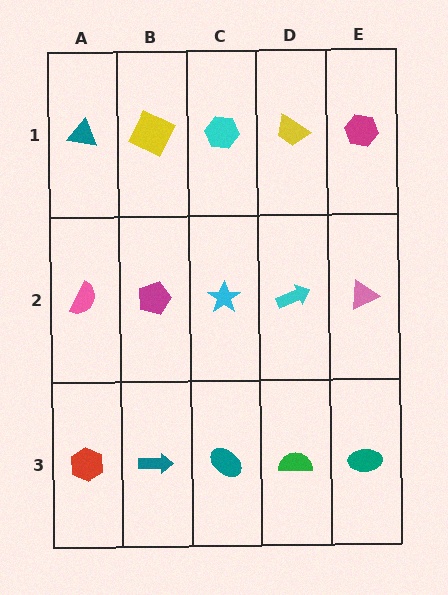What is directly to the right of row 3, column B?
A teal ellipse.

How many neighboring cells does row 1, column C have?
3.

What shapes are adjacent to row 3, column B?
A magenta pentagon (row 2, column B), a red hexagon (row 3, column A), a teal ellipse (row 3, column C).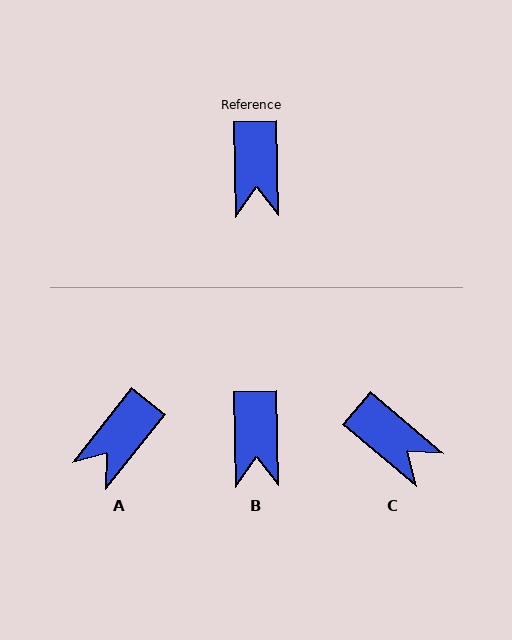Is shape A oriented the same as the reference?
No, it is off by about 40 degrees.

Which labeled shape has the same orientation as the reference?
B.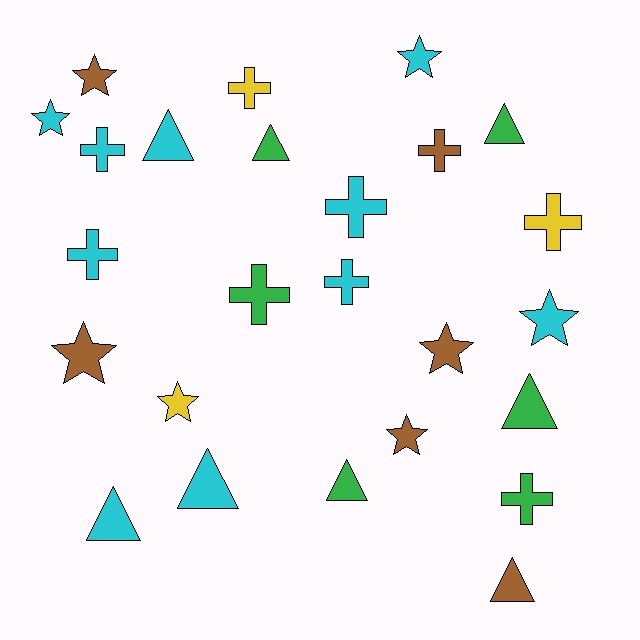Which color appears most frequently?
Cyan, with 10 objects.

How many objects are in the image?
There are 25 objects.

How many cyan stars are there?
There are 3 cyan stars.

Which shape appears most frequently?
Cross, with 9 objects.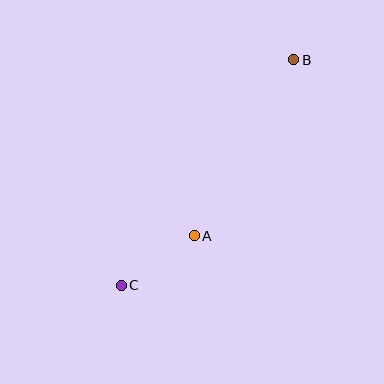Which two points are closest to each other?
Points A and C are closest to each other.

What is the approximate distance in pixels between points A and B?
The distance between A and B is approximately 202 pixels.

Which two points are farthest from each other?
Points B and C are farthest from each other.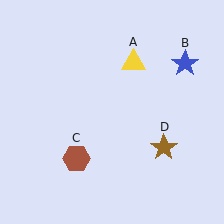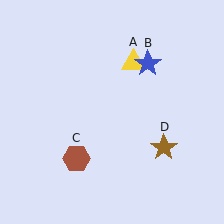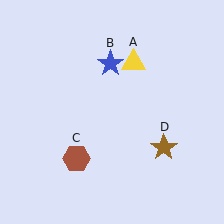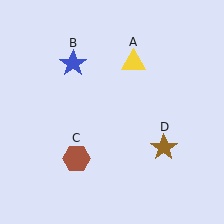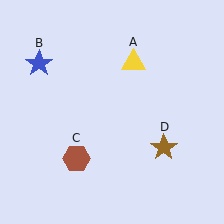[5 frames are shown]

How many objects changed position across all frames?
1 object changed position: blue star (object B).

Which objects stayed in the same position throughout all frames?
Yellow triangle (object A) and brown hexagon (object C) and brown star (object D) remained stationary.